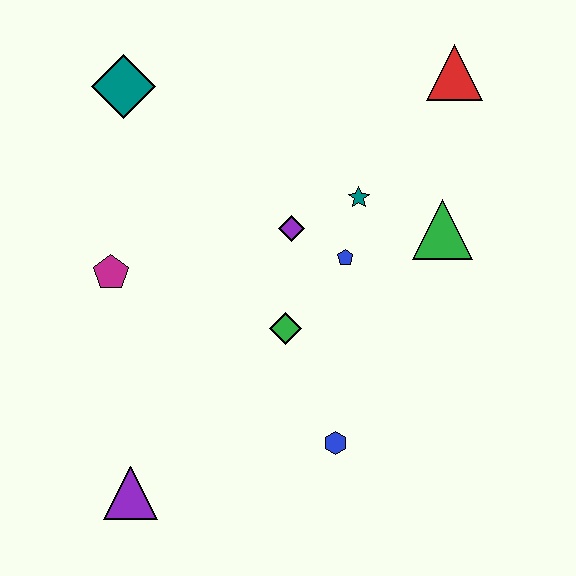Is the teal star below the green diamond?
No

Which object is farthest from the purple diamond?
The purple triangle is farthest from the purple diamond.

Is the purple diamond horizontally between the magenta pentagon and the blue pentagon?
Yes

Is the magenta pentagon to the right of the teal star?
No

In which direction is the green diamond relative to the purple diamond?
The green diamond is below the purple diamond.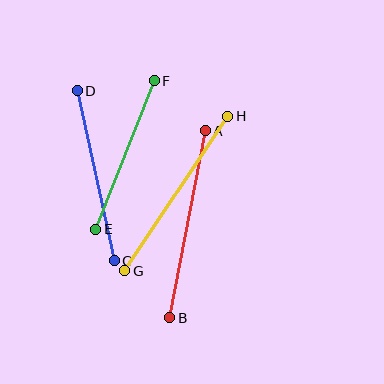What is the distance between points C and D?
The distance is approximately 174 pixels.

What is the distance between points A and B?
The distance is approximately 190 pixels.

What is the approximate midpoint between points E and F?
The midpoint is at approximately (125, 155) pixels.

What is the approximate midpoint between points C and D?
The midpoint is at approximately (96, 176) pixels.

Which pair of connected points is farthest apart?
Points A and B are farthest apart.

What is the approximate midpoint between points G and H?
The midpoint is at approximately (176, 193) pixels.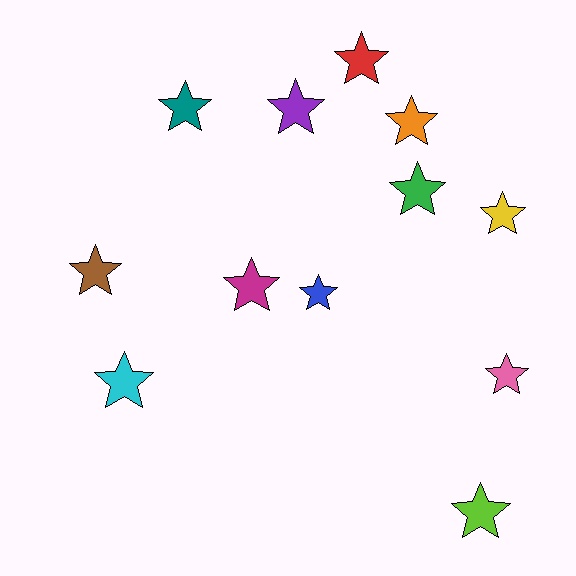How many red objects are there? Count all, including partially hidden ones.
There is 1 red object.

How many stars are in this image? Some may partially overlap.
There are 12 stars.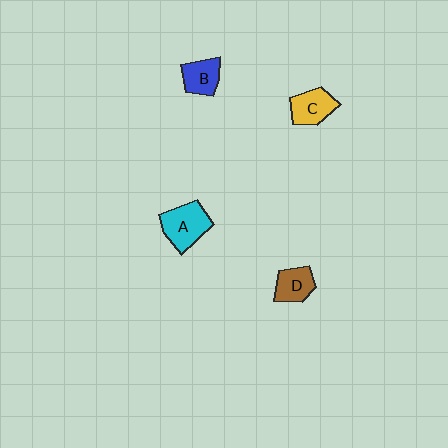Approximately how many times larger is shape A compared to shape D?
Approximately 1.5 times.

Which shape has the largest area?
Shape A (cyan).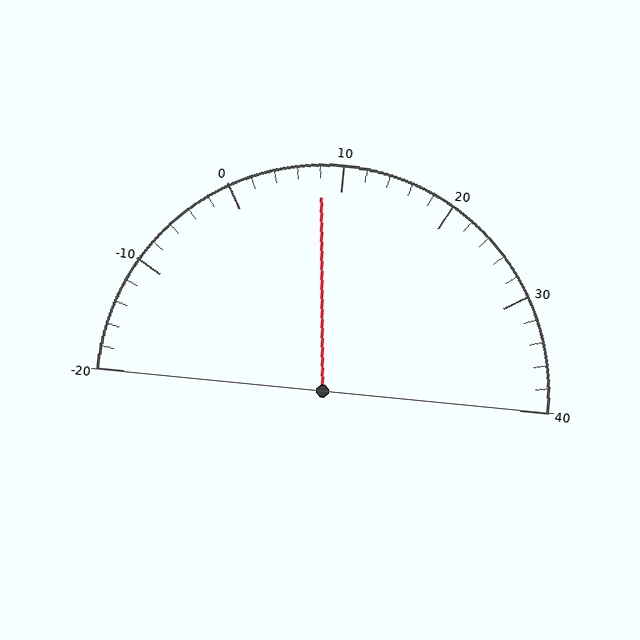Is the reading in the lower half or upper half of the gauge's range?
The reading is in the lower half of the range (-20 to 40).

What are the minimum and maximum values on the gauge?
The gauge ranges from -20 to 40.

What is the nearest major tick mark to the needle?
The nearest major tick mark is 10.